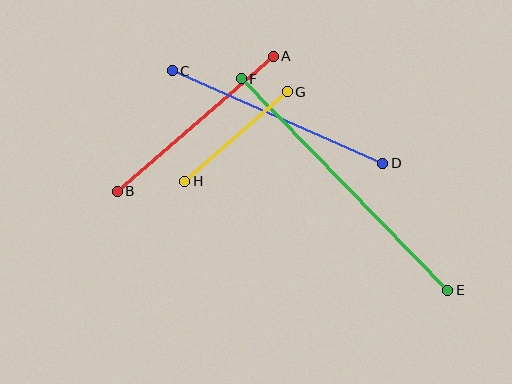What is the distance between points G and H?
The distance is approximately 136 pixels.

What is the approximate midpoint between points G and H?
The midpoint is at approximately (236, 137) pixels.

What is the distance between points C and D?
The distance is approximately 230 pixels.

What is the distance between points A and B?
The distance is approximately 206 pixels.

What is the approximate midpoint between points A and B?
The midpoint is at approximately (195, 124) pixels.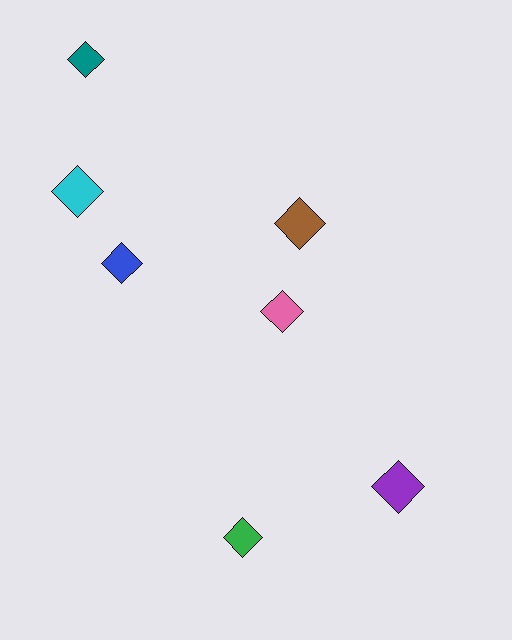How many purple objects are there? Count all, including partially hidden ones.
There is 1 purple object.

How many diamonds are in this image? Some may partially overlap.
There are 7 diamonds.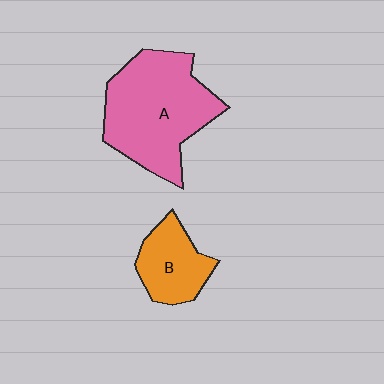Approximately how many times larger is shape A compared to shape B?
Approximately 2.2 times.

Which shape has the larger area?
Shape A (pink).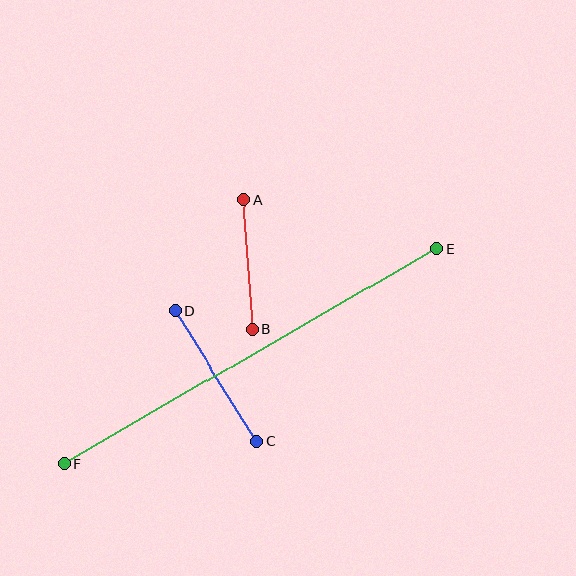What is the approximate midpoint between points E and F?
The midpoint is at approximately (251, 356) pixels.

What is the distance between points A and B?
The distance is approximately 130 pixels.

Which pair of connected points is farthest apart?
Points E and F are farthest apart.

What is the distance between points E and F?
The distance is approximately 430 pixels.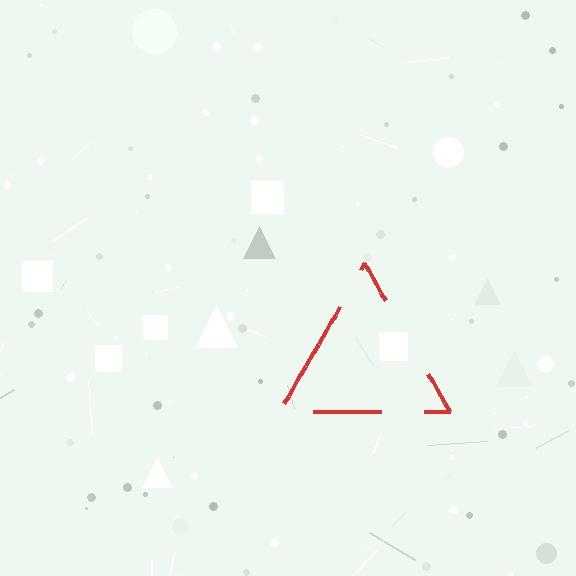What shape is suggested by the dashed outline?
The dashed outline suggests a triangle.